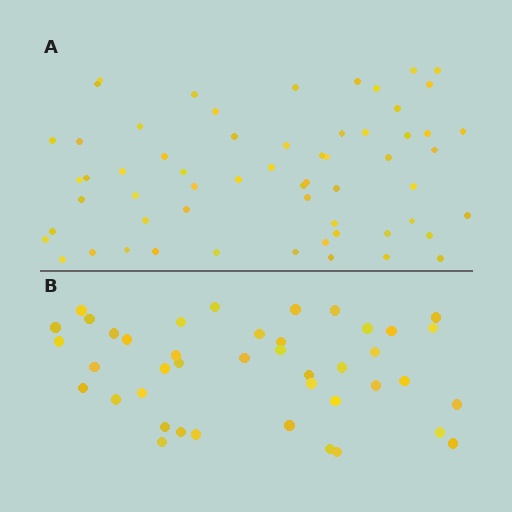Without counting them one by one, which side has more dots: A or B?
Region A (the top region) has more dots.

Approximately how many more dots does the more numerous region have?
Region A has approximately 20 more dots than region B.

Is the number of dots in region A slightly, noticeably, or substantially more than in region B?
Region A has noticeably more, but not dramatically so. The ratio is roughly 1.4 to 1.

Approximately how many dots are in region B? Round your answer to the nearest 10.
About 40 dots. (The exact count is 42, which rounds to 40.)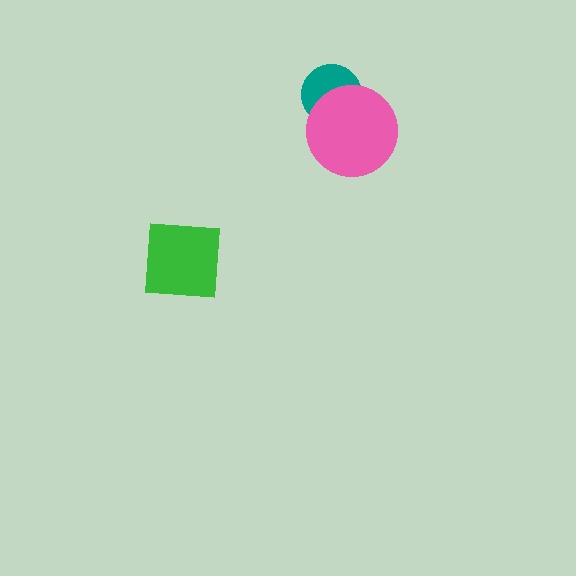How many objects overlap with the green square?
0 objects overlap with the green square.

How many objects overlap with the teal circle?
1 object overlaps with the teal circle.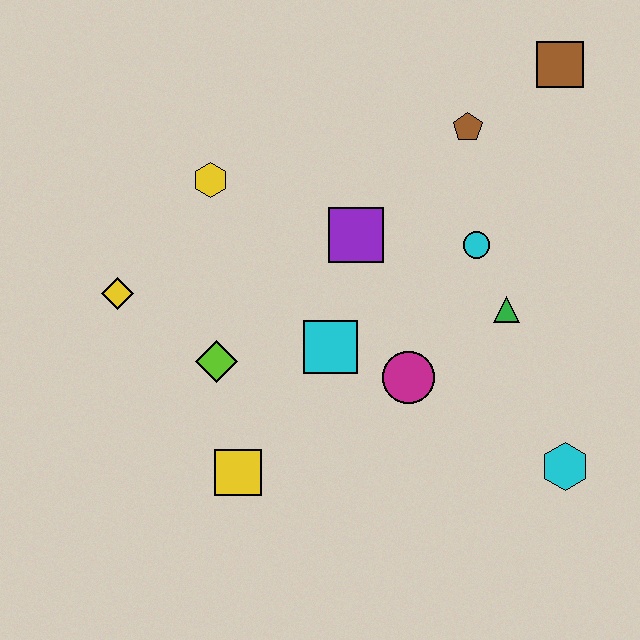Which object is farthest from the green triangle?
The yellow diamond is farthest from the green triangle.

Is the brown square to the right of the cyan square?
Yes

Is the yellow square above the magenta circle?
No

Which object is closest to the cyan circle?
The green triangle is closest to the cyan circle.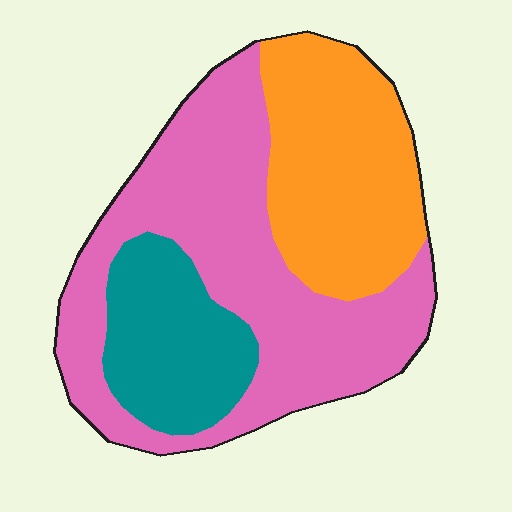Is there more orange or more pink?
Pink.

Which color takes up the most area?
Pink, at roughly 50%.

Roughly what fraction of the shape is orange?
Orange takes up about one third (1/3) of the shape.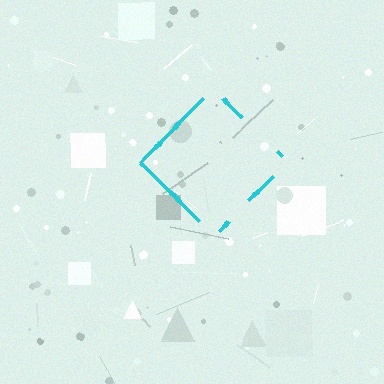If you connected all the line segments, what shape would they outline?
They would outline a diamond.